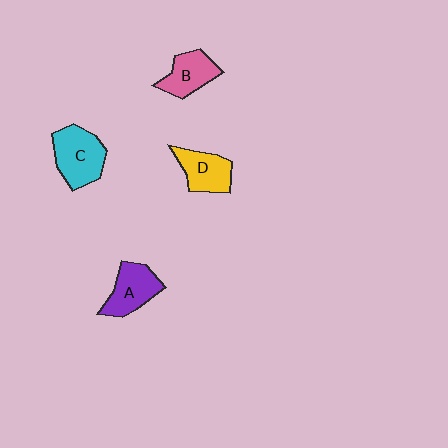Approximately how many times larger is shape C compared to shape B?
Approximately 1.3 times.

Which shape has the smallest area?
Shape B (pink).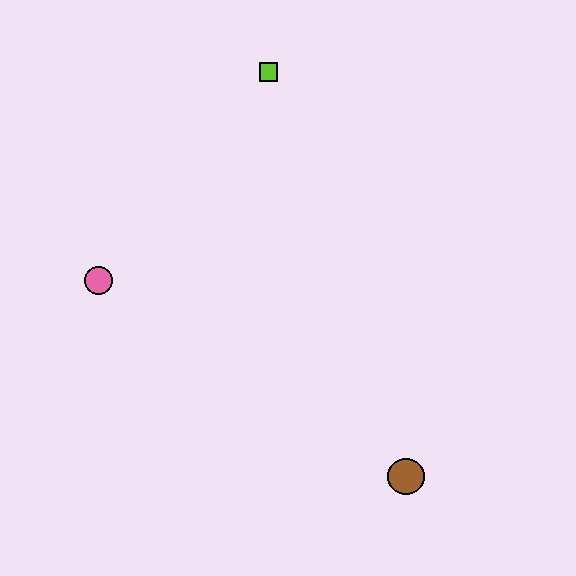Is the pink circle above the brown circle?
Yes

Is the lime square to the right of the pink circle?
Yes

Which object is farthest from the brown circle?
The lime square is farthest from the brown circle.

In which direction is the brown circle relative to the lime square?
The brown circle is below the lime square.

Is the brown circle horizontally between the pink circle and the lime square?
No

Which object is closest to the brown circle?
The pink circle is closest to the brown circle.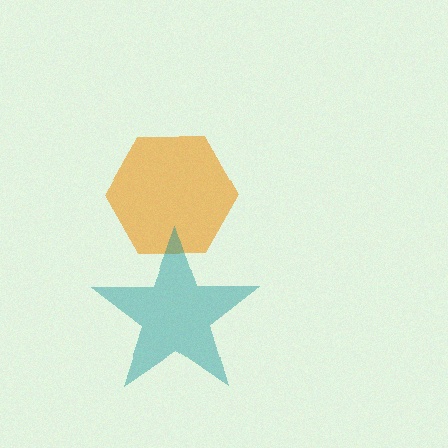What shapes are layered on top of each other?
The layered shapes are: an orange hexagon, a teal star.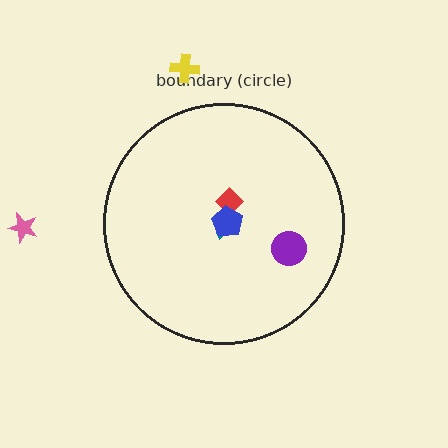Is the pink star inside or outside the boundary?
Outside.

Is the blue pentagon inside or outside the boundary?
Inside.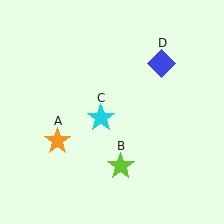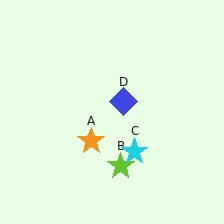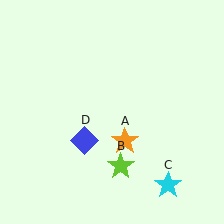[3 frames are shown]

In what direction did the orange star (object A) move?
The orange star (object A) moved right.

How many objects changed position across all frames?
3 objects changed position: orange star (object A), cyan star (object C), blue diamond (object D).